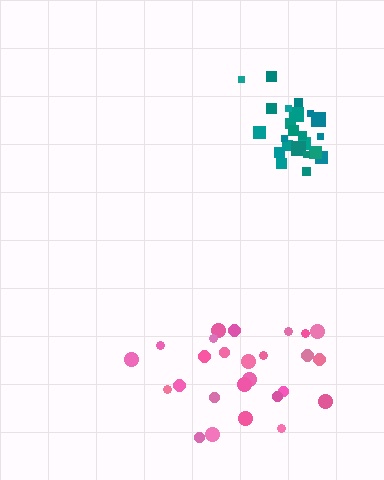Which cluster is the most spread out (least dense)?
Pink.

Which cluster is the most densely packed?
Teal.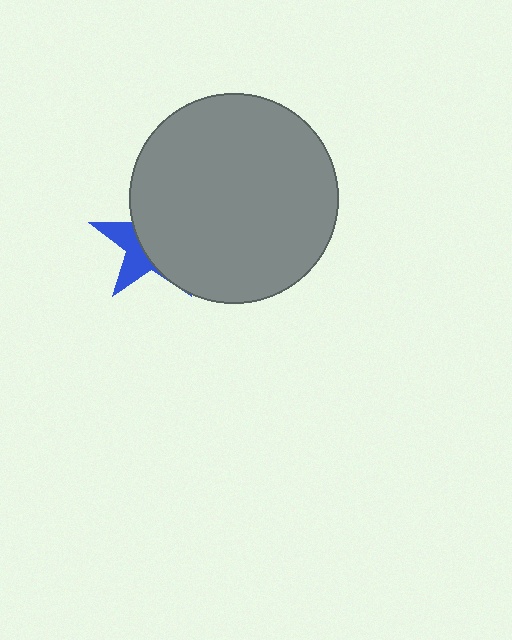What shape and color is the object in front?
The object in front is a gray circle.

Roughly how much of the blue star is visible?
A small part of it is visible (roughly 35%).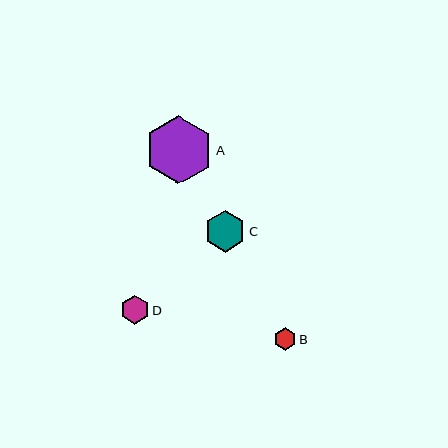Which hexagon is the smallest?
Hexagon B is the smallest with a size of approximately 22 pixels.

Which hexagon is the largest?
Hexagon A is the largest with a size of approximately 68 pixels.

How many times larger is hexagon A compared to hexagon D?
Hexagon A is approximately 2.4 times the size of hexagon D.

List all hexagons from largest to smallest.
From largest to smallest: A, C, D, B.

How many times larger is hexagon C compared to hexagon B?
Hexagon C is approximately 1.9 times the size of hexagon B.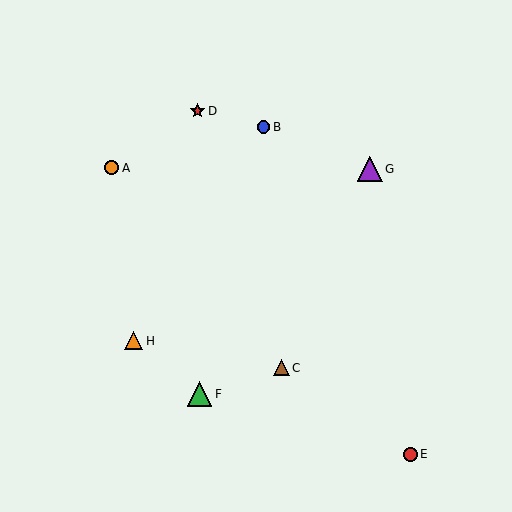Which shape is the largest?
The purple triangle (labeled G) is the largest.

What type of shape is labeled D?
Shape D is a red star.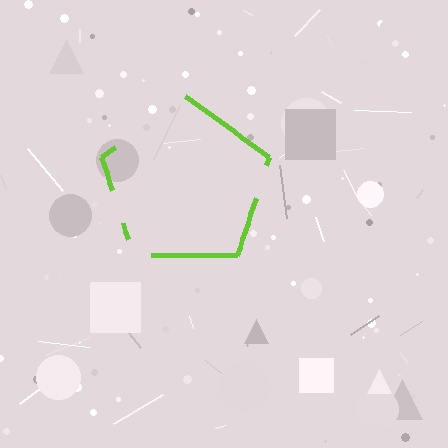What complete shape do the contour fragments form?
The contour fragments form a pentagon.